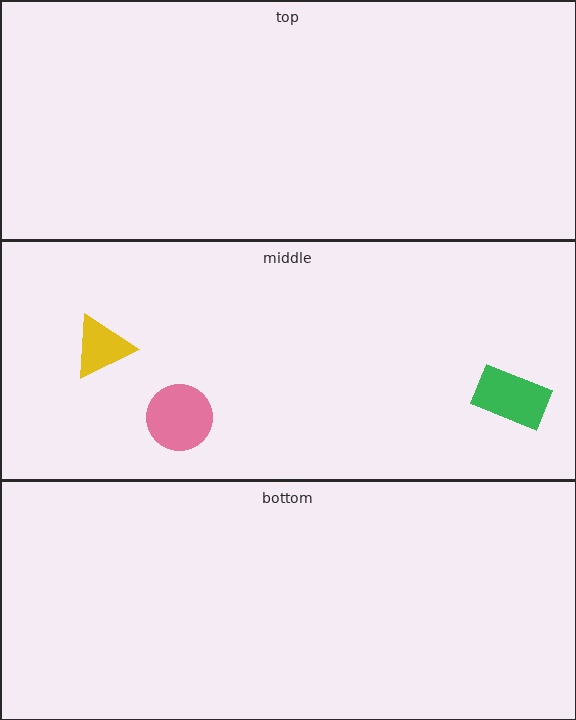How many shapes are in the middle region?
3.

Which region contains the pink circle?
The middle region.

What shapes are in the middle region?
The pink circle, the yellow triangle, the green rectangle.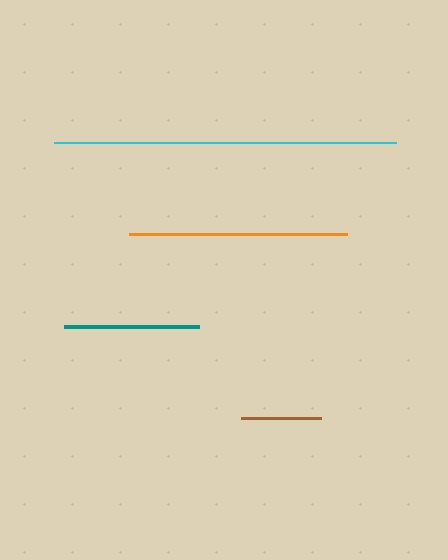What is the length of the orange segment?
The orange segment is approximately 218 pixels long.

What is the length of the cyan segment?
The cyan segment is approximately 342 pixels long.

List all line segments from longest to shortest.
From longest to shortest: cyan, orange, teal, brown.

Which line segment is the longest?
The cyan line is the longest at approximately 342 pixels.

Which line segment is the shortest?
The brown line is the shortest at approximately 80 pixels.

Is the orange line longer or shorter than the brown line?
The orange line is longer than the brown line.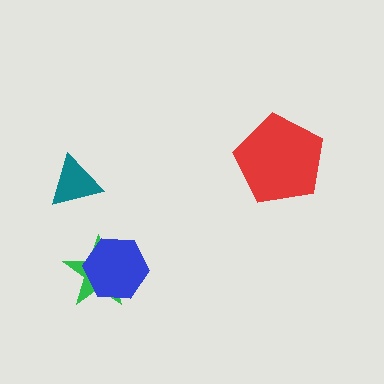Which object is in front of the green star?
The blue hexagon is in front of the green star.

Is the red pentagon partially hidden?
No, no other shape covers it.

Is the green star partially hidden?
Yes, it is partially covered by another shape.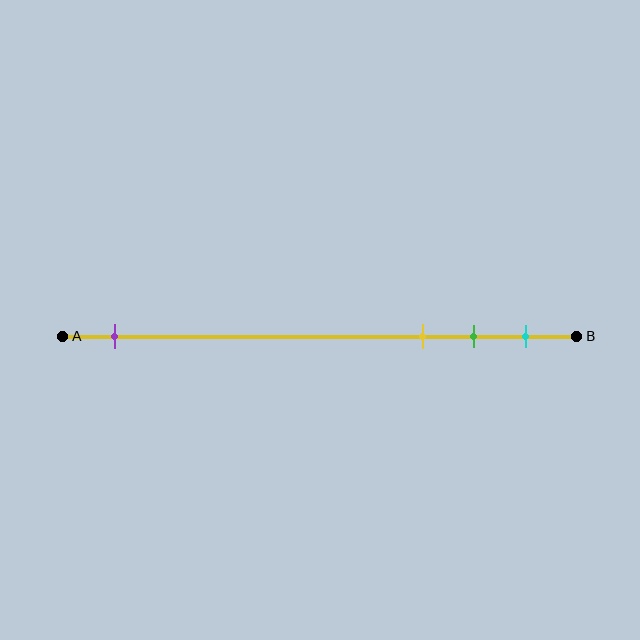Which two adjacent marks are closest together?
The green and cyan marks are the closest adjacent pair.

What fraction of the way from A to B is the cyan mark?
The cyan mark is approximately 90% (0.9) of the way from A to B.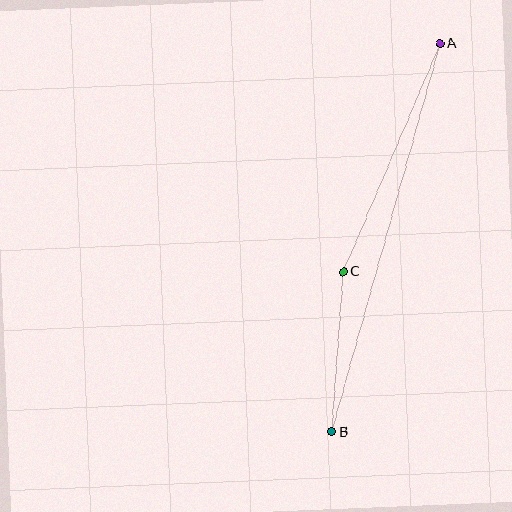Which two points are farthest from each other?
Points A and B are farthest from each other.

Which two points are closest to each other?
Points B and C are closest to each other.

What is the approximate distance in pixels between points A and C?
The distance between A and C is approximately 248 pixels.